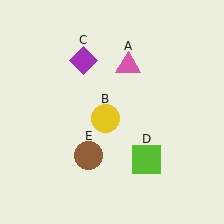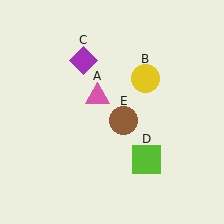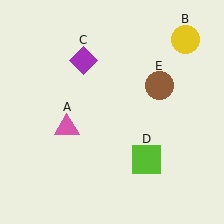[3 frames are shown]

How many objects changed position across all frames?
3 objects changed position: pink triangle (object A), yellow circle (object B), brown circle (object E).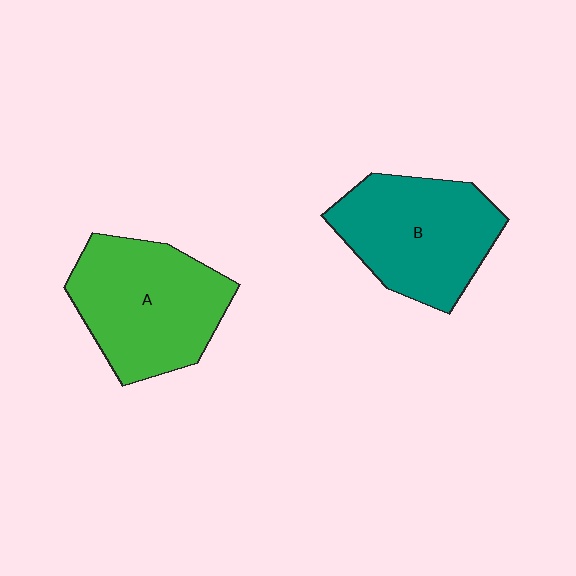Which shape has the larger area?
Shape A (green).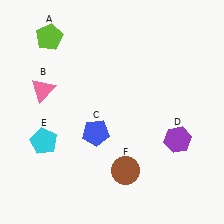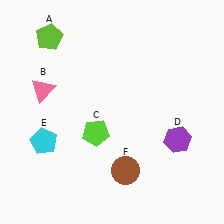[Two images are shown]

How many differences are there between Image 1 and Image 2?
There is 1 difference between the two images.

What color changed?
The pentagon (C) changed from blue in Image 1 to lime in Image 2.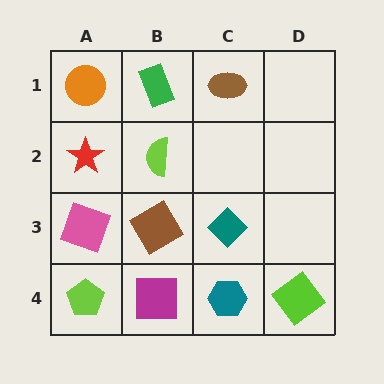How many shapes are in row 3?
3 shapes.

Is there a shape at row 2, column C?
No, that cell is empty.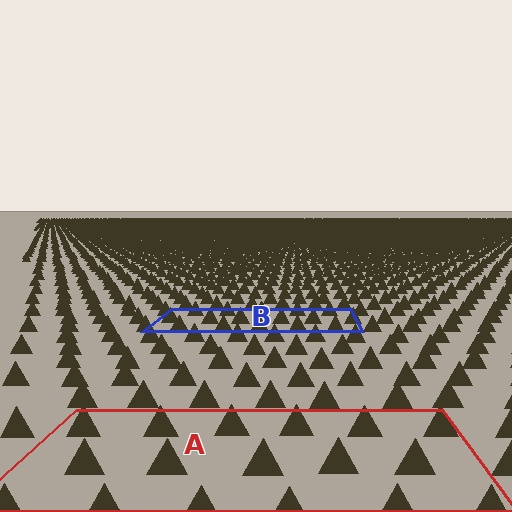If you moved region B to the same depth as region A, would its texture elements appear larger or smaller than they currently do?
They would appear larger. At a closer depth, the same texture elements are projected at a bigger on-screen size.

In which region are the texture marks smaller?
The texture marks are smaller in region B, because it is farther away.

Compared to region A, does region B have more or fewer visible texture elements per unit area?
Region B has more texture elements per unit area — they are packed more densely because it is farther away.